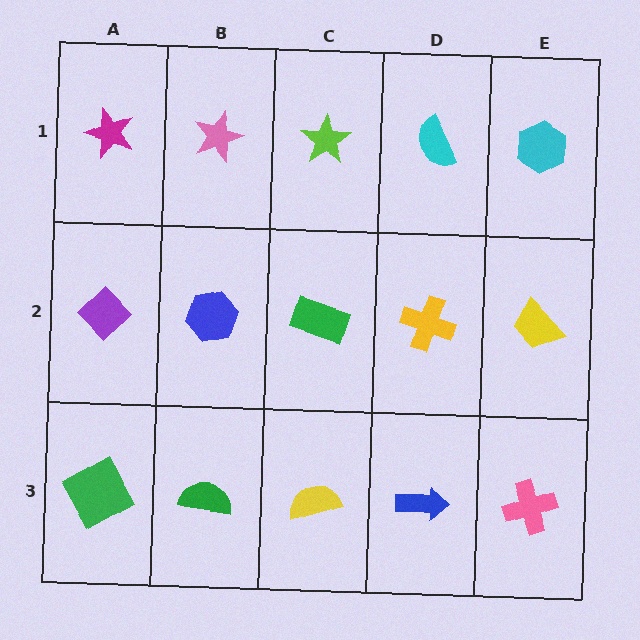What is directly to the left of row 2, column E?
A yellow cross.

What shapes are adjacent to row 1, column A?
A purple diamond (row 2, column A), a pink star (row 1, column B).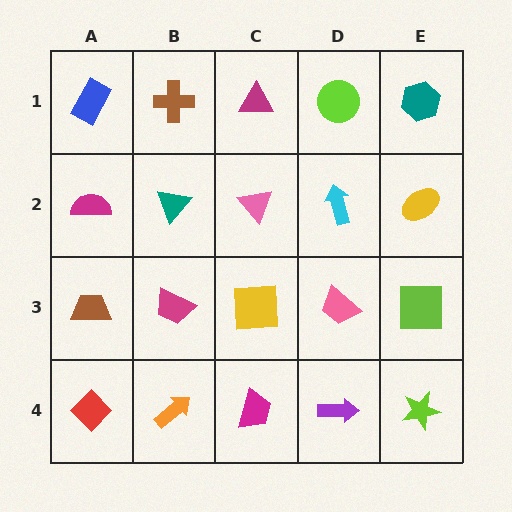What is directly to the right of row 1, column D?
A teal hexagon.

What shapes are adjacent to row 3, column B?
A teal triangle (row 2, column B), an orange arrow (row 4, column B), a brown trapezoid (row 3, column A), a yellow square (row 3, column C).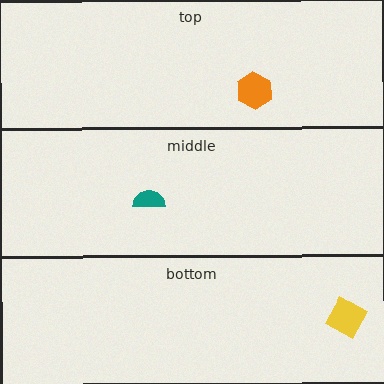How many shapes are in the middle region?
1.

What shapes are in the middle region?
The teal semicircle.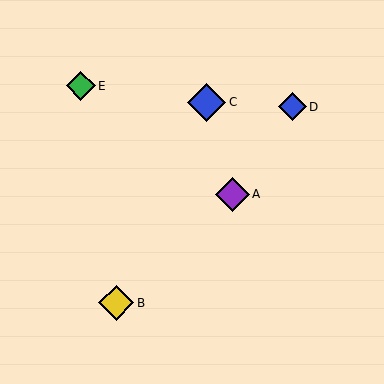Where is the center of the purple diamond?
The center of the purple diamond is at (232, 194).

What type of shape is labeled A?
Shape A is a purple diamond.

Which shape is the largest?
The blue diamond (labeled C) is the largest.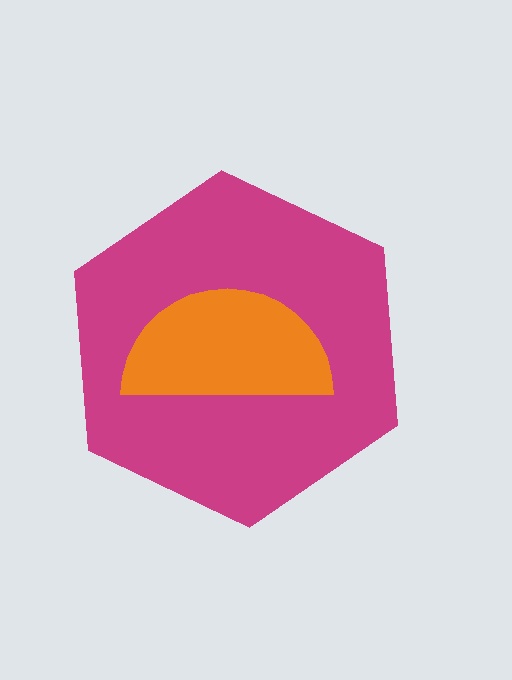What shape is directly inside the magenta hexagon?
The orange semicircle.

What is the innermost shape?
The orange semicircle.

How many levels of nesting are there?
2.